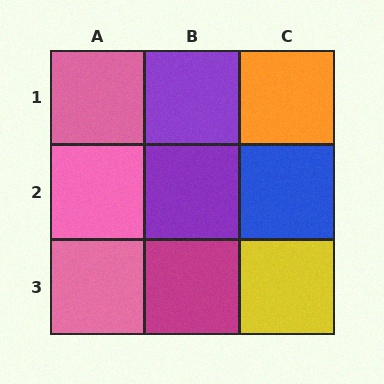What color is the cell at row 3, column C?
Yellow.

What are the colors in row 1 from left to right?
Pink, purple, orange.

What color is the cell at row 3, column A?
Pink.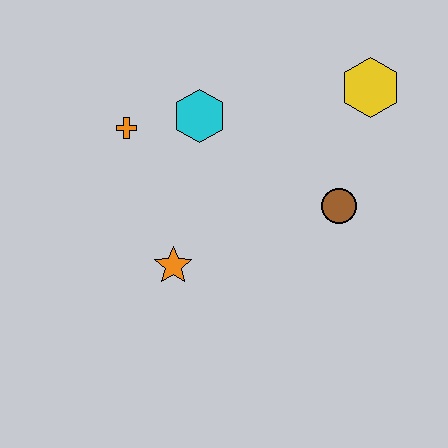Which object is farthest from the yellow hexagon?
The orange star is farthest from the yellow hexagon.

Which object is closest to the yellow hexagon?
The brown circle is closest to the yellow hexagon.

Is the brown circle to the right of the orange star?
Yes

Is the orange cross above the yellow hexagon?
No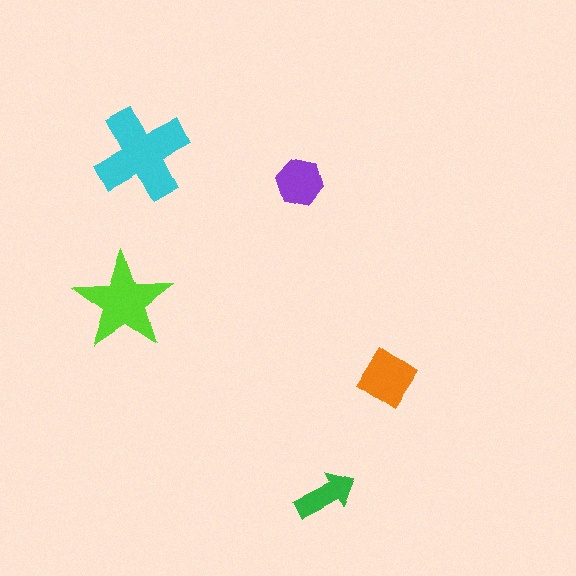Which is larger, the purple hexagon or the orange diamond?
The orange diamond.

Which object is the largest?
The cyan cross.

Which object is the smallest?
The green arrow.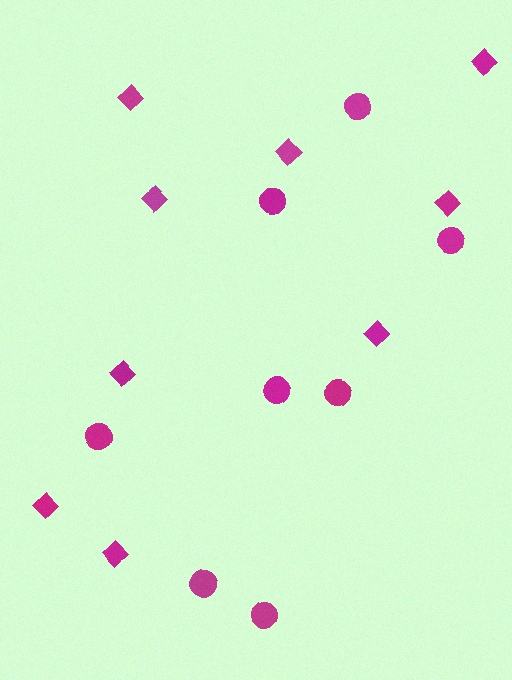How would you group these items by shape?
There are 2 groups: one group of circles (8) and one group of diamonds (9).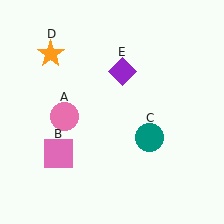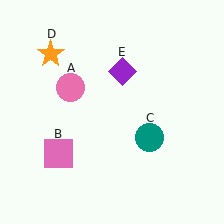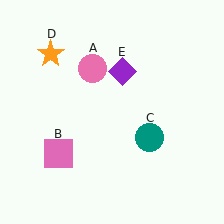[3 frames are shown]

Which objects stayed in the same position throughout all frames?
Pink square (object B) and teal circle (object C) and orange star (object D) and purple diamond (object E) remained stationary.